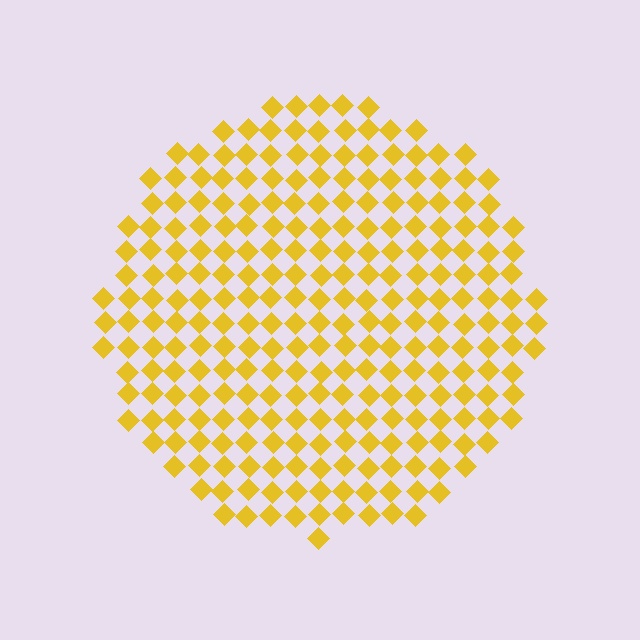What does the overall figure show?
The overall figure shows a circle.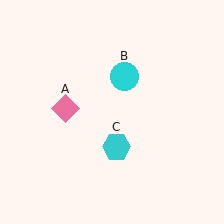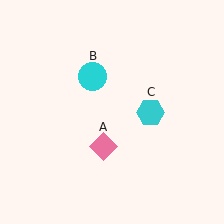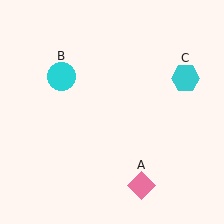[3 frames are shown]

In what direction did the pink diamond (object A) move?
The pink diamond (object A) moved down and to the right.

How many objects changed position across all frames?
3 objects changed position: pink diamond (object A), cyan circle (object B), cyan hexagon (object C).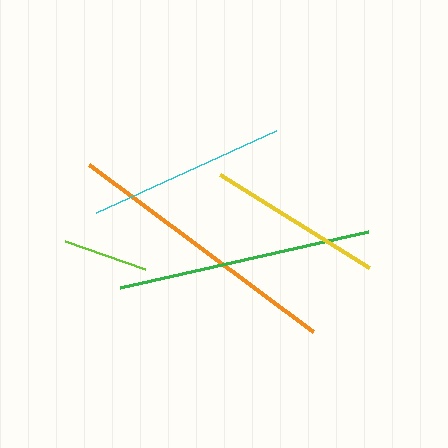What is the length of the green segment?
The green segment is approximately 254 pixels long.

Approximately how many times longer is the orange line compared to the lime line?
The orange line is approximately 3.3 times the length of the lime line.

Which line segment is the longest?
The orange line is the longest at approximately 279 pixels.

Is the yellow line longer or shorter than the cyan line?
The cyan line is longer than the yellow line.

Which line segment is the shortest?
The lime line is the shortest at approximately 85 pixels.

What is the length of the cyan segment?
The cyan segment is approximately 199 pixels long.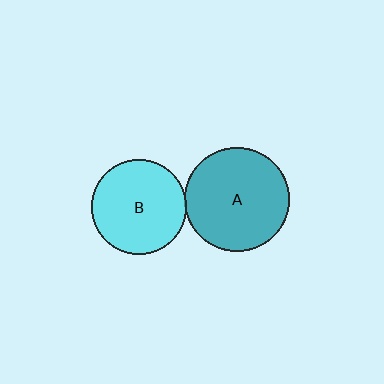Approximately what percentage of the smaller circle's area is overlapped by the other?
Approximately 5%.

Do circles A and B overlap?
Yes.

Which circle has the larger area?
Circle A (teal).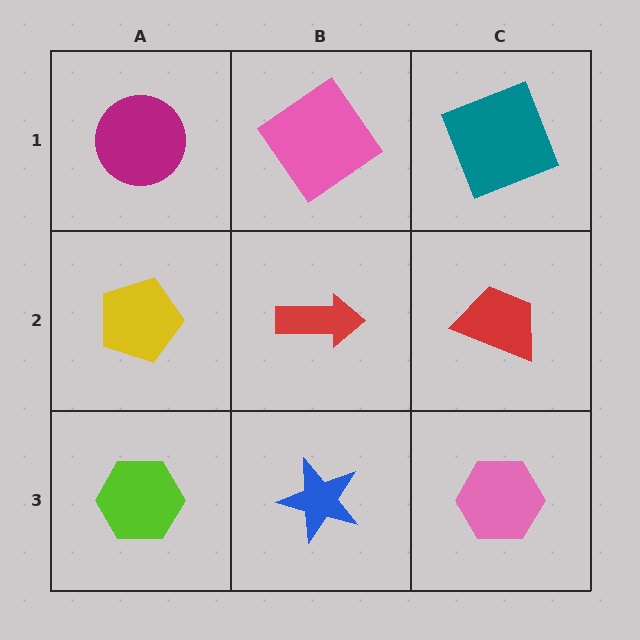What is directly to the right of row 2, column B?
A red trapezoid.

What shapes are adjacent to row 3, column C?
A red trapezoid (row 2, column C), a blue star (row 3, column B).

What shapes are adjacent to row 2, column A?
A magenta circle (row 1, column A), a lime hexagon (row 3, column A), a red arrow (row 2, column B).